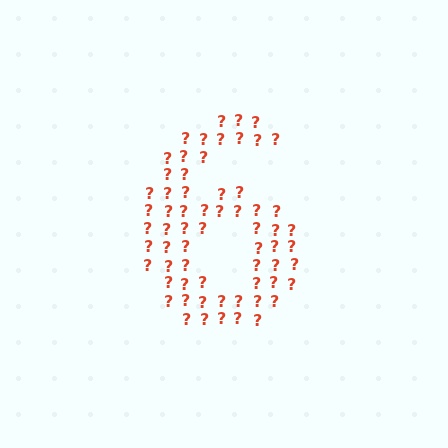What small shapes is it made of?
It is made of small question marks.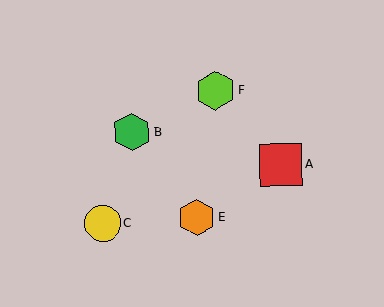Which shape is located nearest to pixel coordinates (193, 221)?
The orange hexagon (labeled E) at (197, 218) is nearest to that location.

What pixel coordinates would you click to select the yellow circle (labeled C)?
Click at (102, 223) to select the yellow circle C.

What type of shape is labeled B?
Shape B is a green hexagon.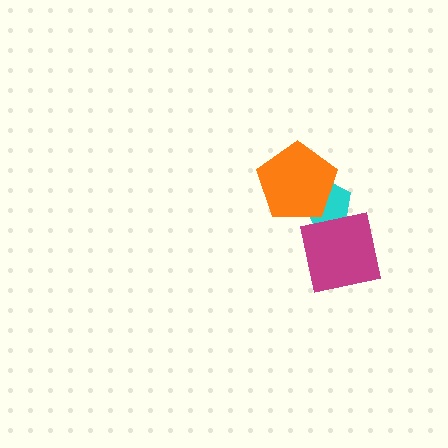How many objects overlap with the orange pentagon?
1 object overlaps with the orange pentagon.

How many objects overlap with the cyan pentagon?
2 objects overlap with the cyan pentagon.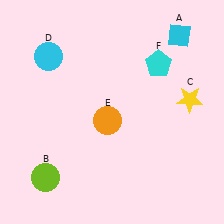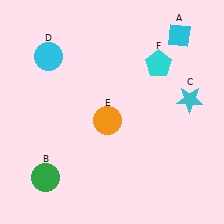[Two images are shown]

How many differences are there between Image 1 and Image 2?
There are 2 differences between the two images.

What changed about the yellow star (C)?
In Image 1, C is yellow. In Image 2, it changed to cyan.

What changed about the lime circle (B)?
In Image 1, B is lime. In Image 2, it changed to green.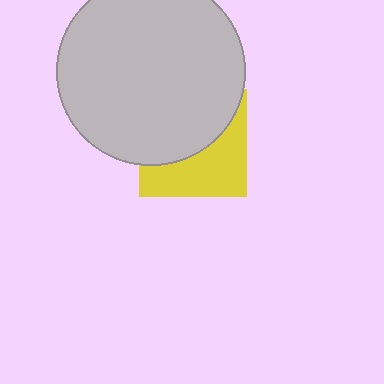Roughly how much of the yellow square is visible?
About half of it is visible (roughly 47%).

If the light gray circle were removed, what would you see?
You would see the complete yellow square.